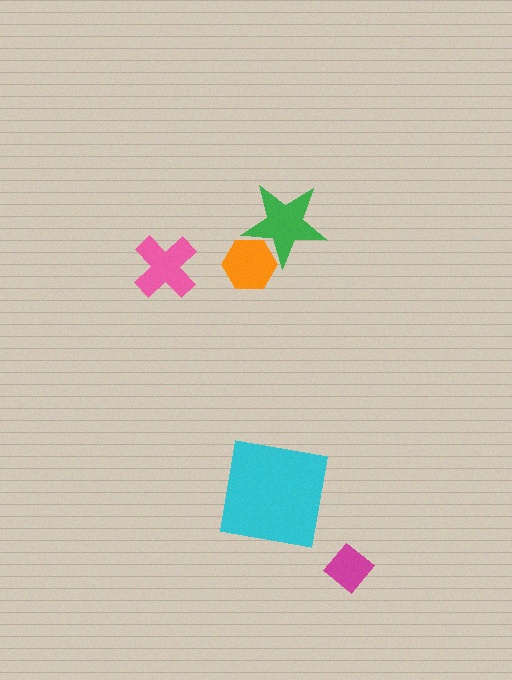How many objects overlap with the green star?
1 object overlaps with the green star.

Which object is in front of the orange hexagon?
The green star is in front of the orange hexagon.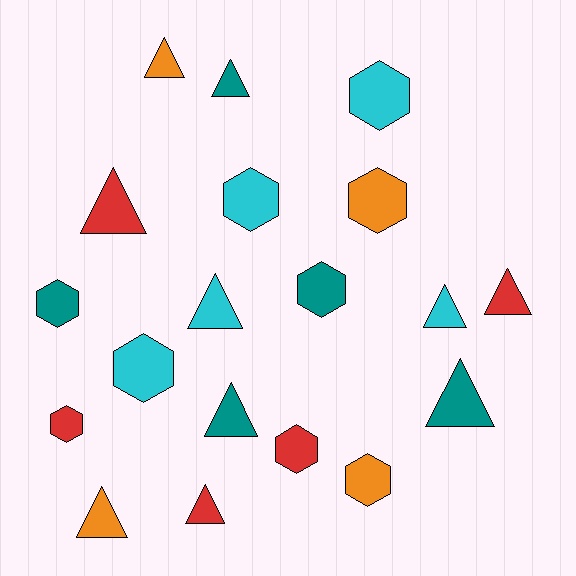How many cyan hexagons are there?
There are 3 cyan hexagons.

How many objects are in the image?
There are 19 objects.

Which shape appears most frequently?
Triangle, with 10 objects.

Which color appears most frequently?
Red, with 5 objects.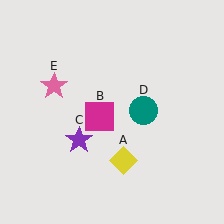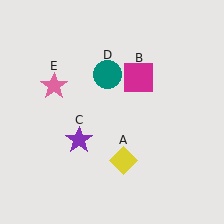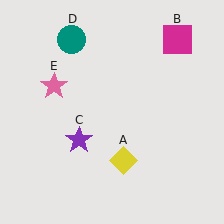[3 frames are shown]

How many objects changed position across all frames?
2 objects changed position: magenta square (object B), teal circle (object D).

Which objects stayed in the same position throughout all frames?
Yellow diamond (object A) and purple star (object C) and pink star (object E) remained stationary.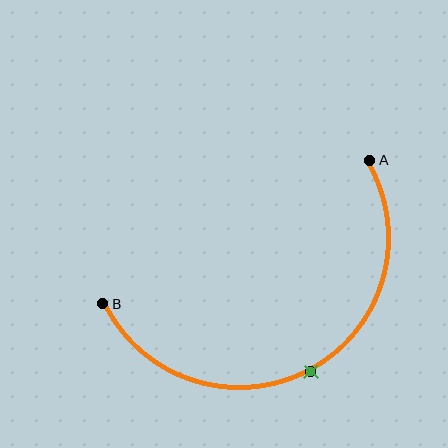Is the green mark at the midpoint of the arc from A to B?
Yes. The green mark lies on the arc at equal arc-length from both A and B — it is the arc midpoint.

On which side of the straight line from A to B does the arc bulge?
The arc bulges below the straight line connecting A and B.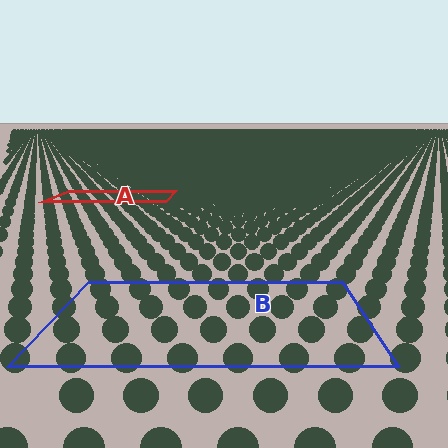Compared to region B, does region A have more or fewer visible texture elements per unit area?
Region A has more texture elements per unit area — they are packed more densely because it is farther away.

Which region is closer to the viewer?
Region B is closer. The texture elements there are larger and more spread out.